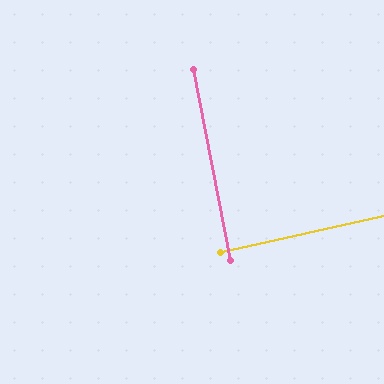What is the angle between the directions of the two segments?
Approximately 88 degrees.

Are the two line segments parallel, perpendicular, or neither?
Perpendicular — they meet at approximately 88°.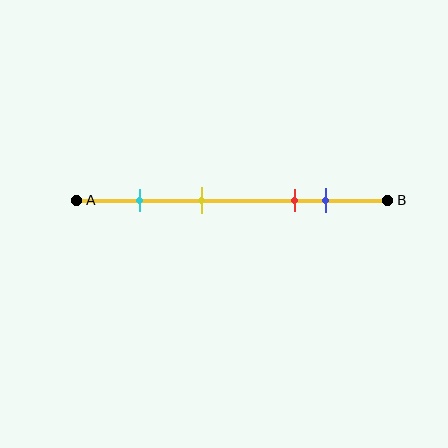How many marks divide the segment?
There are 4 marks dividing the segment.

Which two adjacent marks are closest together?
The red and blue marks are the closest adjacent pair.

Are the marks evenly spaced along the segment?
No, the marks are not evenly spaced.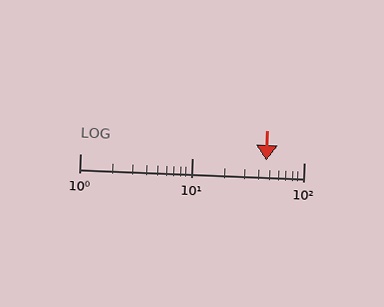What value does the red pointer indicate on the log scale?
The pointer indicates approximately 46.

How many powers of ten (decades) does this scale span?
The scale spans 2 decades, from 1 to 100.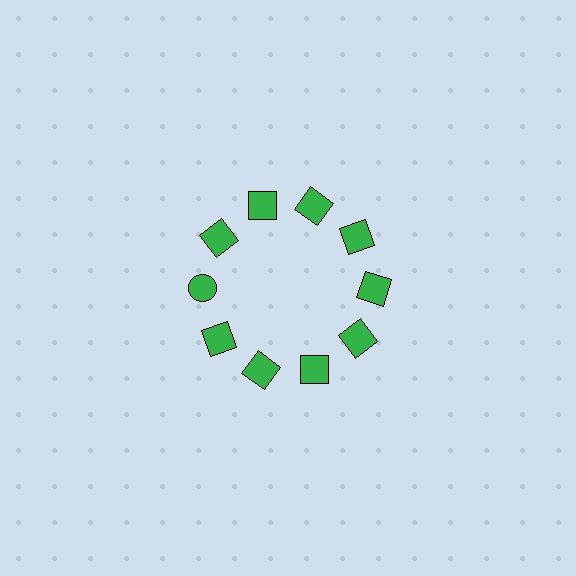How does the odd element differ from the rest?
It has a different shape: circle instead of square.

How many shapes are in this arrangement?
There are 10 shapes arranged in a ring pattern.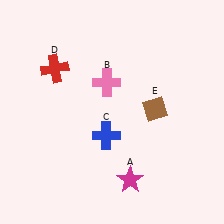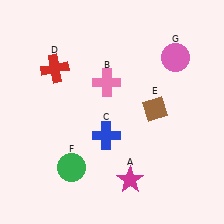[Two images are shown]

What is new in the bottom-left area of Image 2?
A green circle (F) was added in the bottom-left area of Image 2.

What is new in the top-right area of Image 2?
A pink circle (G) was added in the top-right area of Image 2.